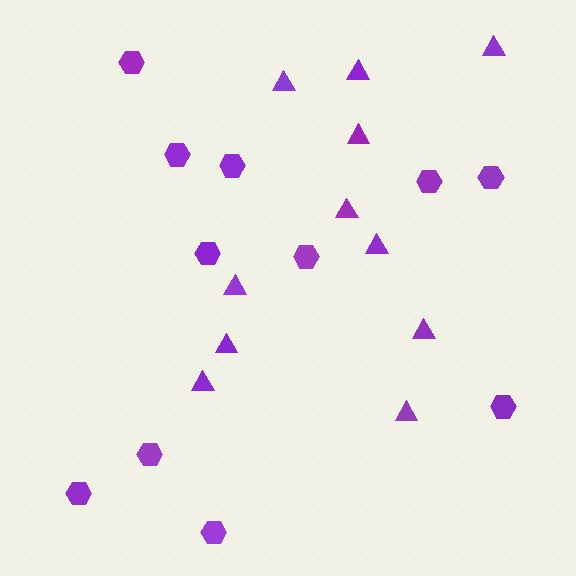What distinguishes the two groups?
There are 2 groups: one group of triangles (11) and one group of hexagons (11).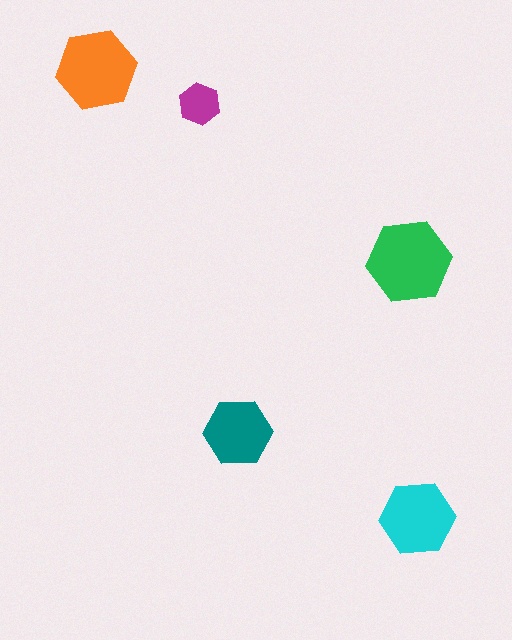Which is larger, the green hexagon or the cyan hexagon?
The green one.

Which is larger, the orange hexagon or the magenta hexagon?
The orange one.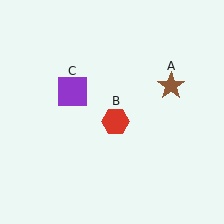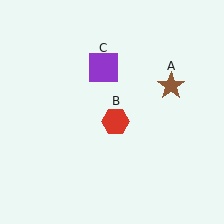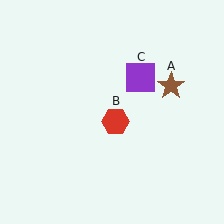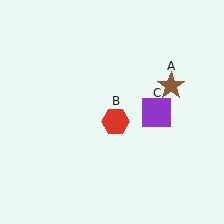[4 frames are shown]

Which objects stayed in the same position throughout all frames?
Brown star (object A) and red hexagon (object B) remained stationary.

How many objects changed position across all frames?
1 object changed position: purple square (object C).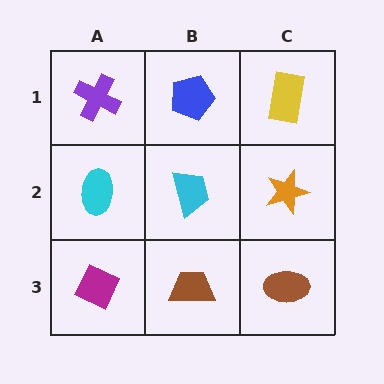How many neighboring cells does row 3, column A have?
2.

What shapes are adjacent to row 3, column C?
An orange star (row 2, column C), a brown trapezoid (row 3, column B).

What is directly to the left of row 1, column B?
A purple cross.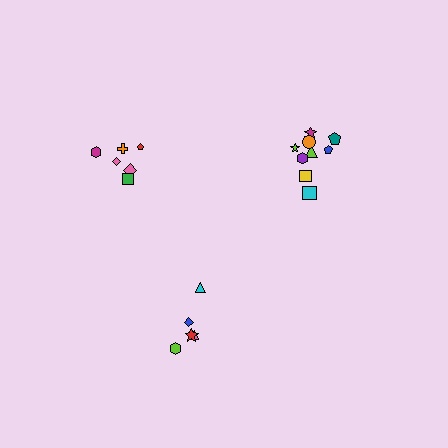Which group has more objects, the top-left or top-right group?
The top-right group.